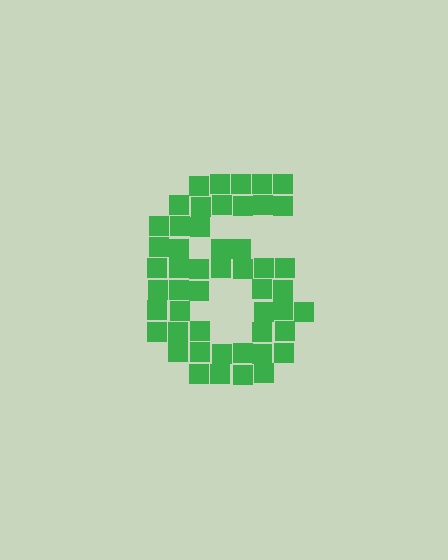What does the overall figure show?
The overall figure shows the digit 6.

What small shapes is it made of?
It is made of small squares.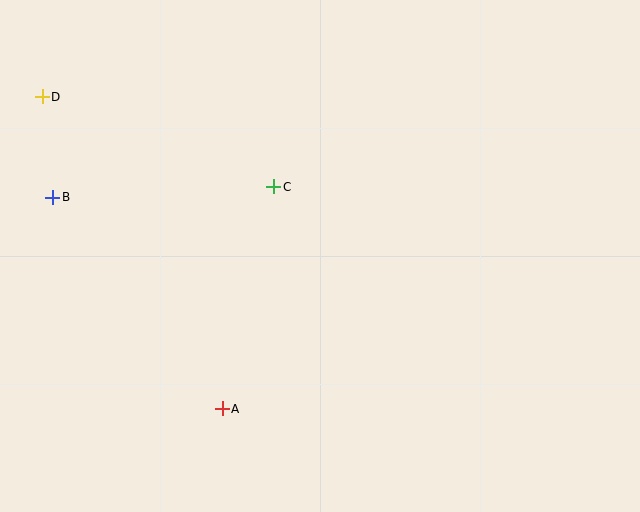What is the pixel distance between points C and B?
The distance between C and B is 221 pixels.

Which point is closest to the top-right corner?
Point C is closest to the top-right corner.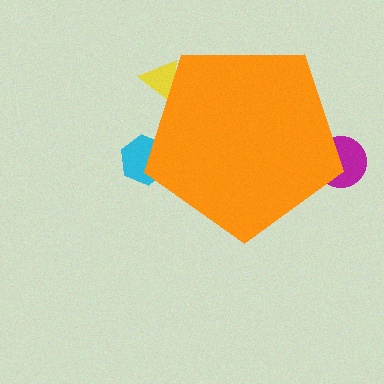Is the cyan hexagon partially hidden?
Yes, the cyan hexagon is partially hidden behind the orange pentagon.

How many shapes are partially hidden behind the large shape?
3 shapes are partially hidden.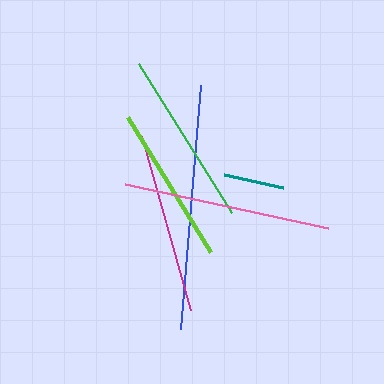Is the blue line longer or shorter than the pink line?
The blue line is longer than the pink line.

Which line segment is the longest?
The blue line is the longest at approximately 245 pixels.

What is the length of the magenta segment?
The magenta segment is approximately 180 pixels long.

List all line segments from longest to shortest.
From longest to shortest: blue, pink, magenta, green, lime, teal.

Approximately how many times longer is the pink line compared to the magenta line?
The pink line is approximately 1.2 times the length of the magenta line.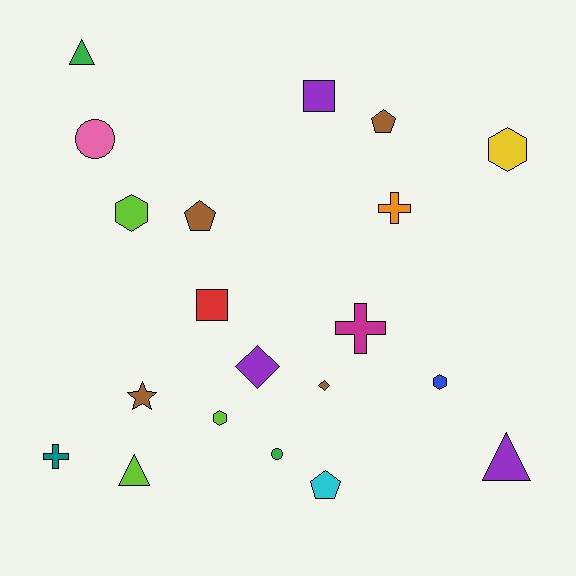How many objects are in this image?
There are 20 objects.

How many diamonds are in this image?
There are 2 diamonds.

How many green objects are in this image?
There are 2 green objects.